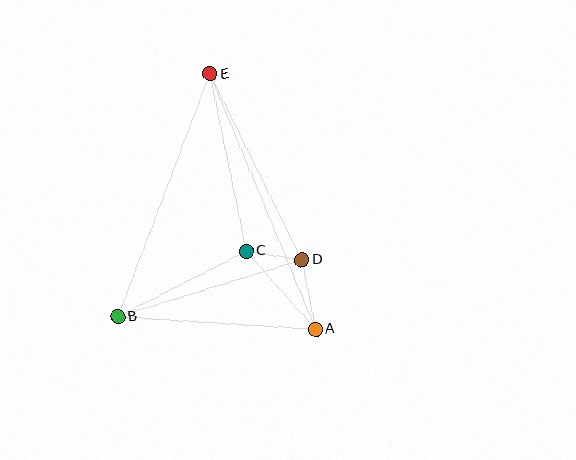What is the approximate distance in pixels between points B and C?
The distance between B and C is approximately 144 pixels.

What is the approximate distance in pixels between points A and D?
The distance between A and D is approximately 70 pixels.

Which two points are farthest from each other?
Points A and E are farthest from each other.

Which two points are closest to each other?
Points C and D are closest to each other.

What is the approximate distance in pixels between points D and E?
The distance between D and E is approximately 207 pixels.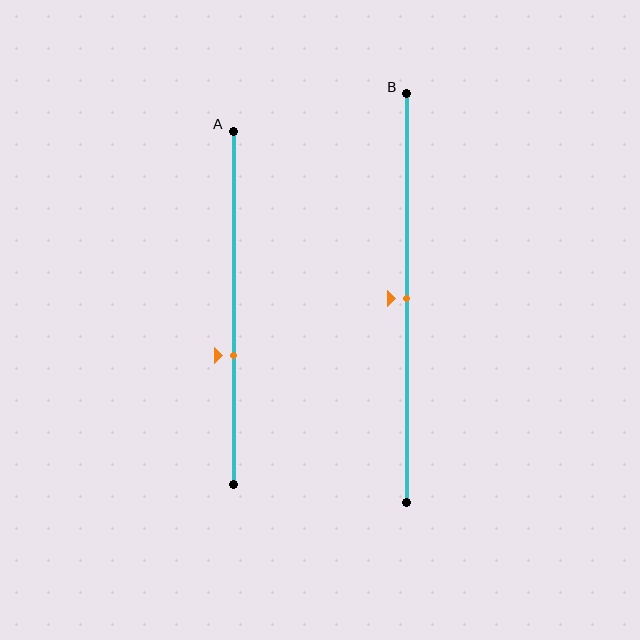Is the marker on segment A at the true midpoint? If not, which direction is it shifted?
No, the marker on segment A is shifted downward by about 14% of the segment length.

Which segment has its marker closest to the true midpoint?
Segment B has its marker closest to the true midpoint.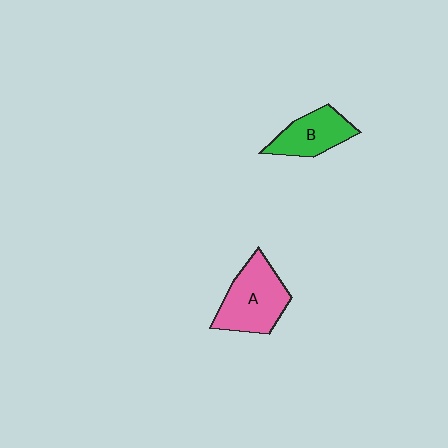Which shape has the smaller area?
Shape B (green).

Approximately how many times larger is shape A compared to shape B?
Approximately 1.4 times.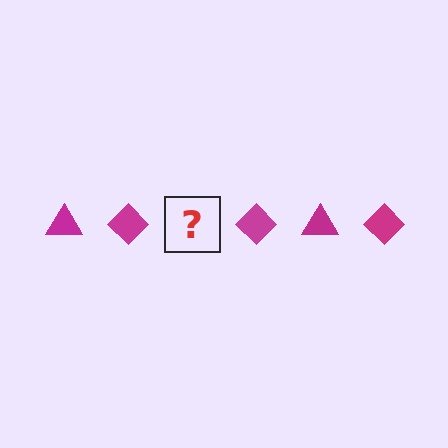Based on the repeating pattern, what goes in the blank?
The blank should be a magenta triangle.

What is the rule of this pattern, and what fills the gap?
The rule is that the pattern cycles through triangle, diamond shapes in magenta. The gap should be filled with a magenta triangle.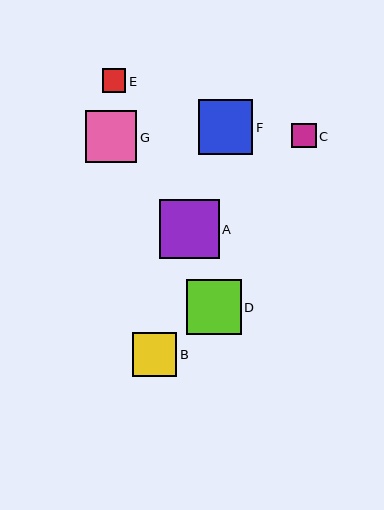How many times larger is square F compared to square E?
Square F is approximately 2.3 times the size of square E.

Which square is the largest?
Square A is the largest with a size of approximately 59 pixels.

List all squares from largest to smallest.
From largest to smallest: A, D, F, G, B, C, E.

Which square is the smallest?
Square E is the smallest with a size of approximately 24 pixels.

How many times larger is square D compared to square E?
Square D is approximately 2.3 times the size of square E.